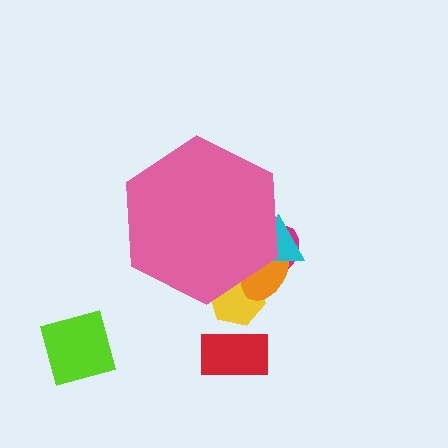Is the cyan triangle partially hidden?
Yes, the cyan triangle is partially hidden behind the pink hexagon.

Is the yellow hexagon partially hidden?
Yes, the yellow hexagon is partially hidden behind the pink hexagon.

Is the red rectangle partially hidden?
No, the red rectangle is fully visible.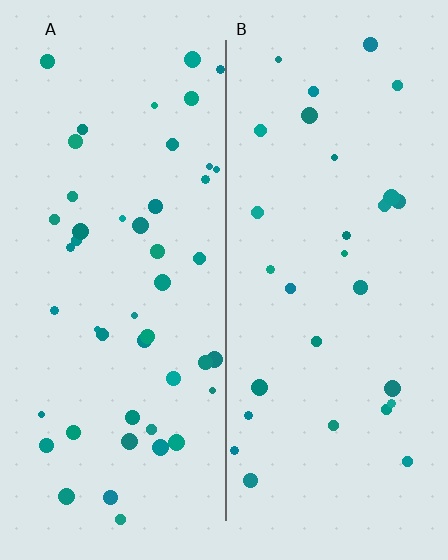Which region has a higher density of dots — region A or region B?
A (the left).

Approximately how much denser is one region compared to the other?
Approximately 1.6× — region A over region B.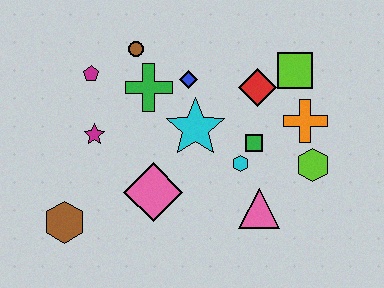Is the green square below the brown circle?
Yes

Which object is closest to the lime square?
The red diamond is closest to the lime square.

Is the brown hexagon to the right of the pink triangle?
No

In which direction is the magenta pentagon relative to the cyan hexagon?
The magenta pentagon is to the left of the cyan hexagon.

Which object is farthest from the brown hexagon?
The lime square is farthest from the brown hexagon.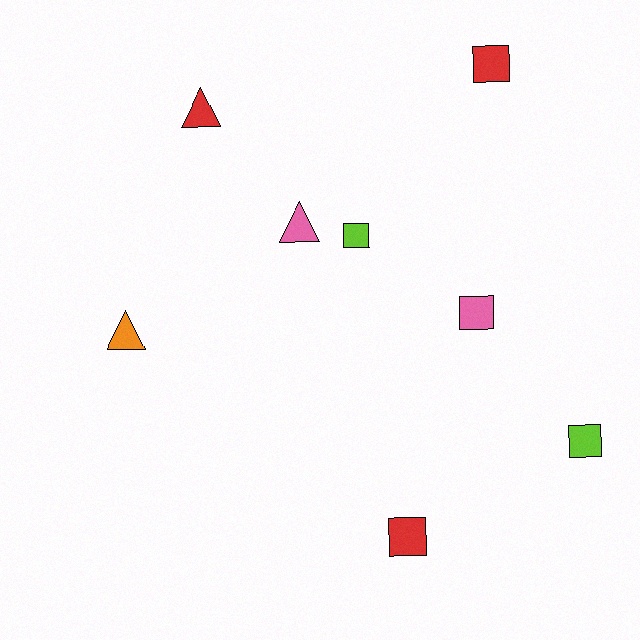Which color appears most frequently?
Red, with 3 objects.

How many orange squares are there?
There are no orange squares.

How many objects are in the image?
There are 8 objects.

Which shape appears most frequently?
Square, with 5 objects.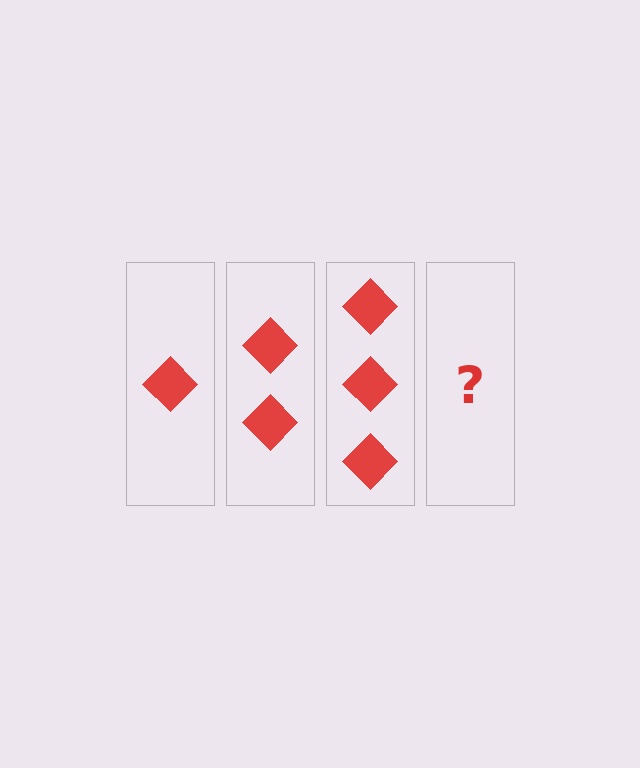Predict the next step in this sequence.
The next step is 4 diamonds.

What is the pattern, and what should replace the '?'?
The pattern is that each step adds one more diamond. The '?' should be 4 diamonds.